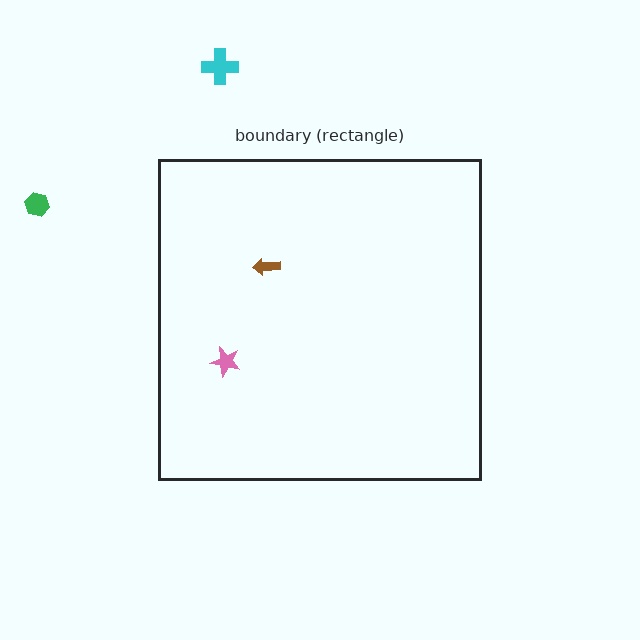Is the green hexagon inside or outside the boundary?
Outside.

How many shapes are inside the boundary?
2 inside, 2 outside.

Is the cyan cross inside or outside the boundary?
Outside.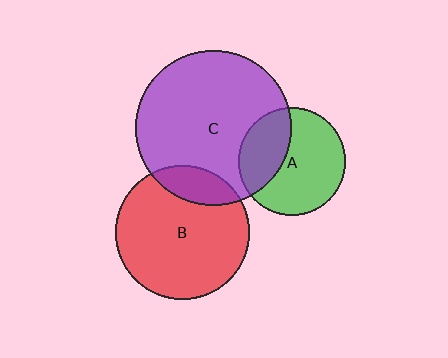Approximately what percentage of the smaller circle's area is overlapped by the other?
Approximately 15%.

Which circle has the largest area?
Circle C (purple).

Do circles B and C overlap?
Yes.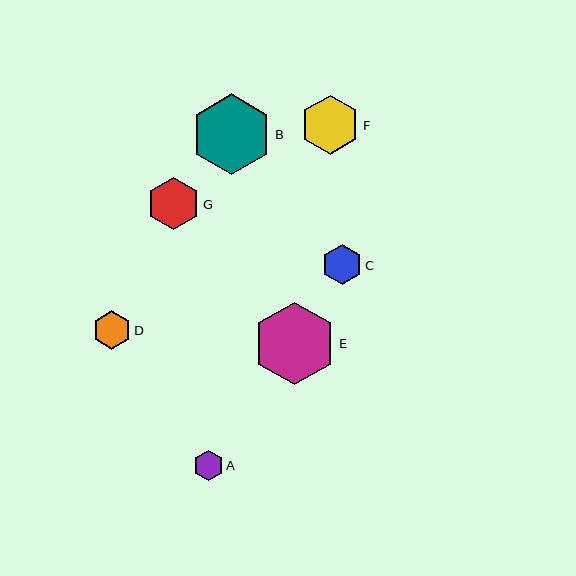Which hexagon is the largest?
Hexagon E is the largest with a size of approximately 83 pixels.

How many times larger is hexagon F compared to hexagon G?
Hexagon F is approximately 1.1 times the size of hexagon G.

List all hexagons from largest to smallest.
From largest to smallest: E, B, F, G, C, D, A.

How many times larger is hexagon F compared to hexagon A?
Hexagon F is approximately 2.0 times the size of hexagon A.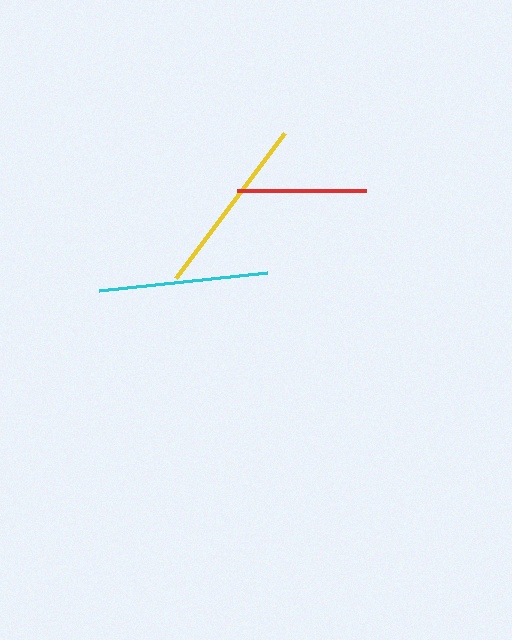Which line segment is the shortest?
The red line is the shortest at approximately 129 pixels.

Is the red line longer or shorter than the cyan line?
The cyan line is longer than the red line.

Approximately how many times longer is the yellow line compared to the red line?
The yellow line is approximately 1.4 times the length of the red line.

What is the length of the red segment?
The red segment is approximately 129 pixels long.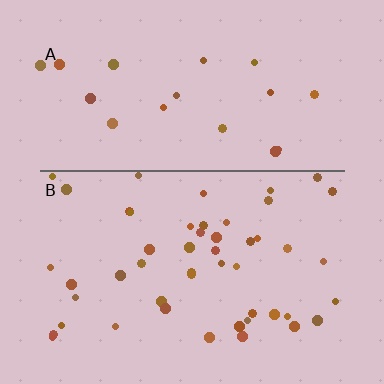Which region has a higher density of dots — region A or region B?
B (the bottom).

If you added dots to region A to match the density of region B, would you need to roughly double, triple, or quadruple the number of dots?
Approximately double.